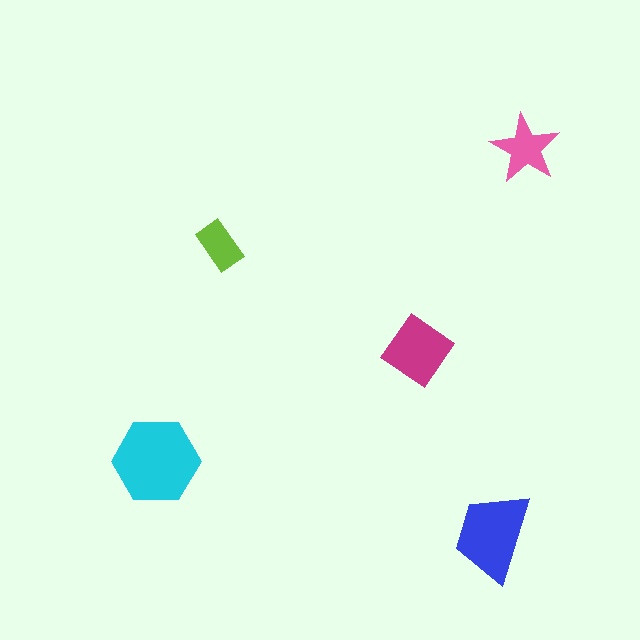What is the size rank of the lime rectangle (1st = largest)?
5th.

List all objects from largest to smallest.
The cyan hexagon, the blue trapezoid, the magenta diamond, the pink star, the lime rectangle.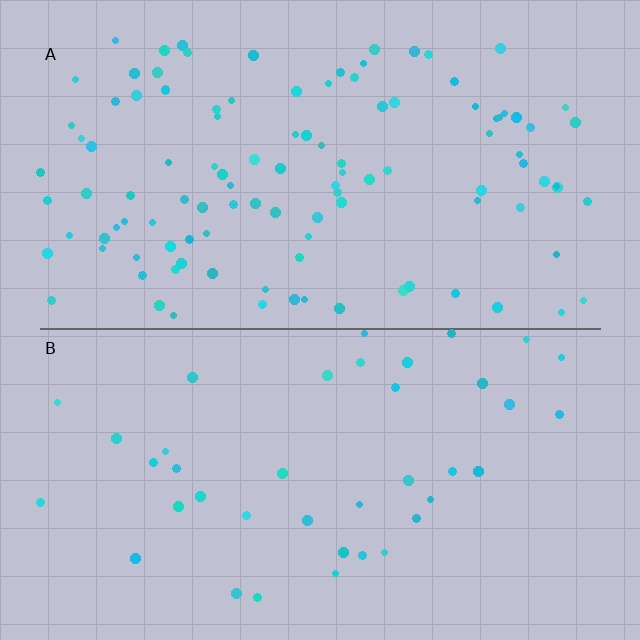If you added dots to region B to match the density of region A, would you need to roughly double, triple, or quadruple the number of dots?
Approximately triple.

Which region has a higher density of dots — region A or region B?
A (the top).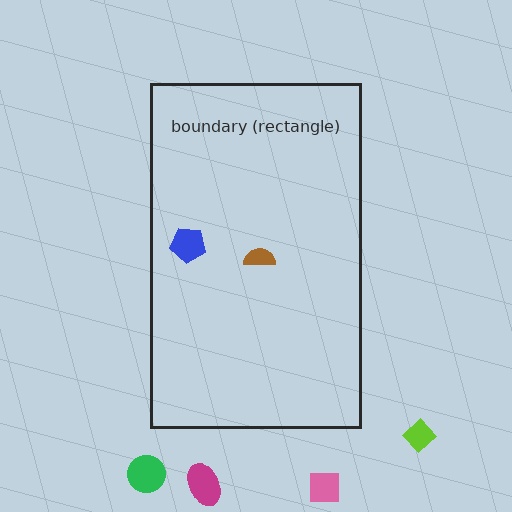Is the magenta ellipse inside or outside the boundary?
Outside.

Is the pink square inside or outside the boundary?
Outside.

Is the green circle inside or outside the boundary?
Outside.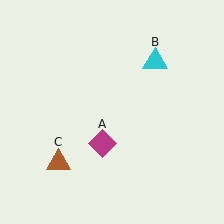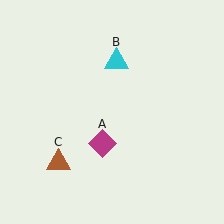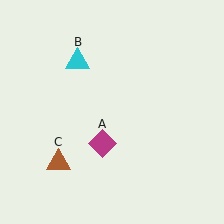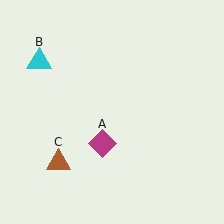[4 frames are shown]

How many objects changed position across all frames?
1 object changed position: cyan triangle (object B).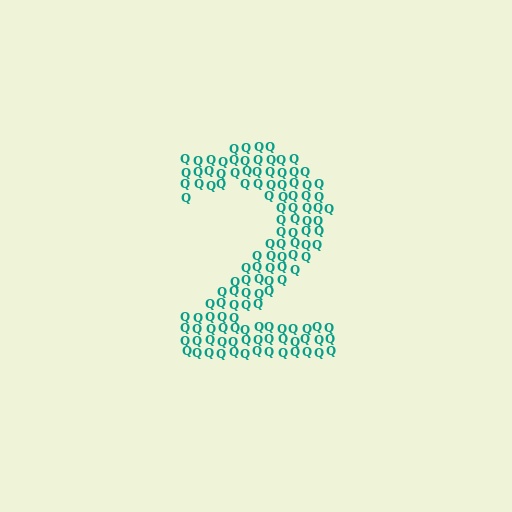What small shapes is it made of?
It is made of small letter Q's.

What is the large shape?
The large shape is the digit 2.